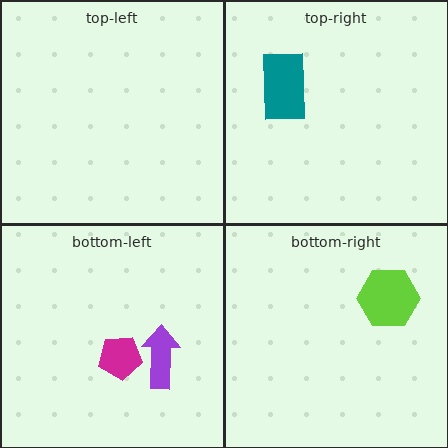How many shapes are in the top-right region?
1.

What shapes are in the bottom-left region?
The purple arrow, the magenta pentagon.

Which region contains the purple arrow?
The bottom-left region.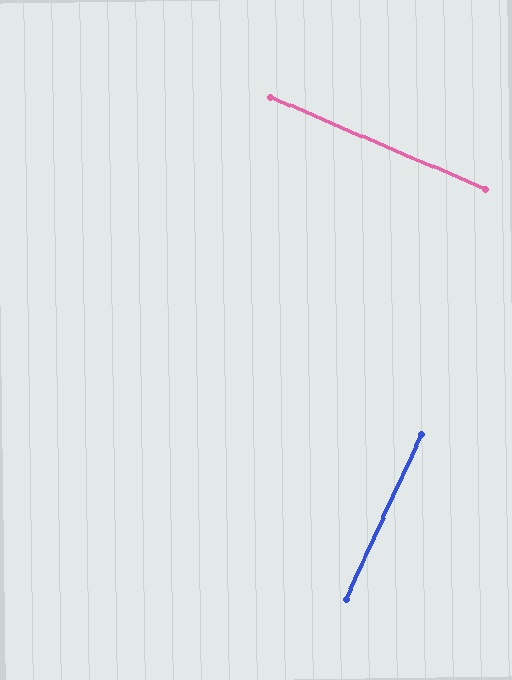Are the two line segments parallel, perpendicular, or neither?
Perpendicular — they meet at approximately 88°.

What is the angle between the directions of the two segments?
Approximately 88 degrees.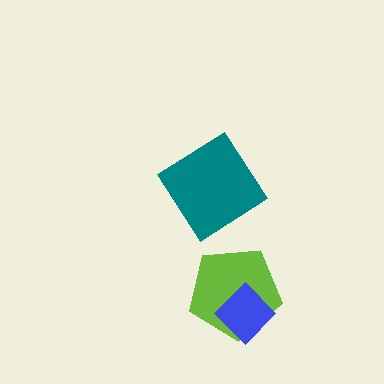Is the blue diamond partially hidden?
No, no other shape covers it.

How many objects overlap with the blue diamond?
1 object overlaps with the blue diamond.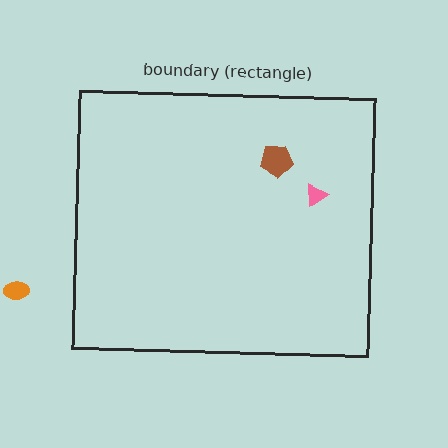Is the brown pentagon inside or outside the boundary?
Inside.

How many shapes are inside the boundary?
2 inside, 1 outside.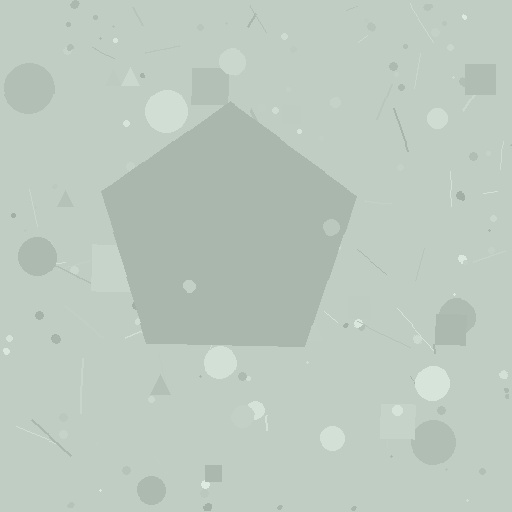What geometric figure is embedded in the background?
A pentagon is embedded in the background.